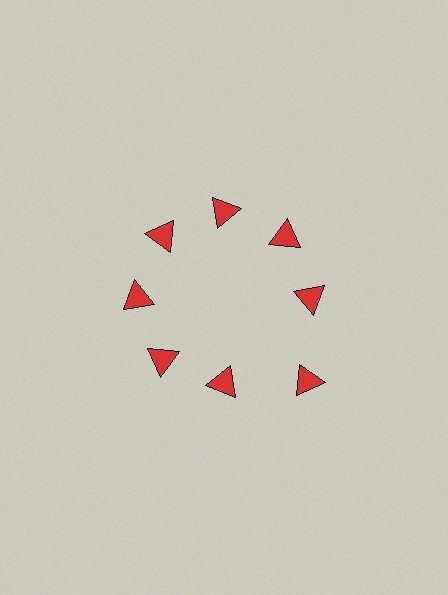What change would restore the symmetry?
The symmetry would be restored by moving it inward, back onto the ring so that all 8 triangles sit at equal angles and equal distance from the center.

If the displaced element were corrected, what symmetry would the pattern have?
It would have 8-fold rotational symmetry — the pattern would map onto itself every 45 degrees.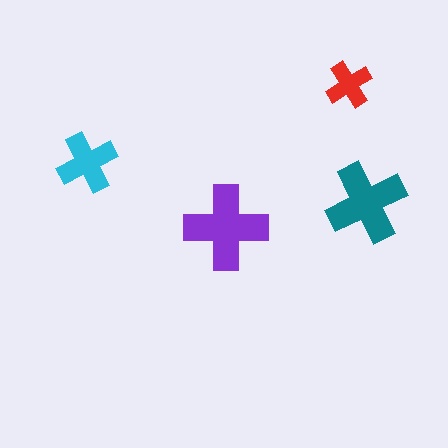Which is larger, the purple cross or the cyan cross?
The purple one.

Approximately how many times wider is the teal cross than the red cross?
About 1.5 times wider.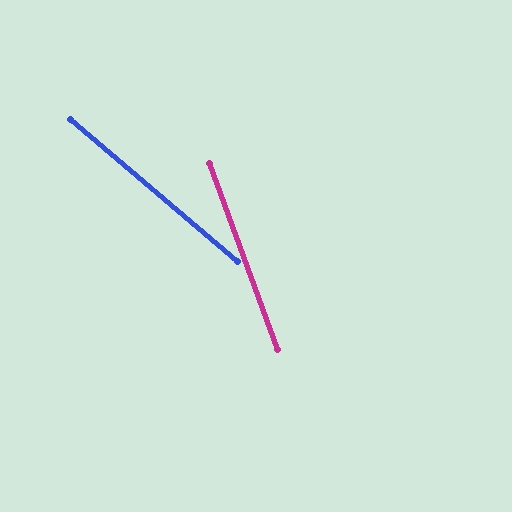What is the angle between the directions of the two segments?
Approximately 30 degrees.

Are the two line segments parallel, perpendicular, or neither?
Neither parallel nor perpendicular — they differ by about 30°.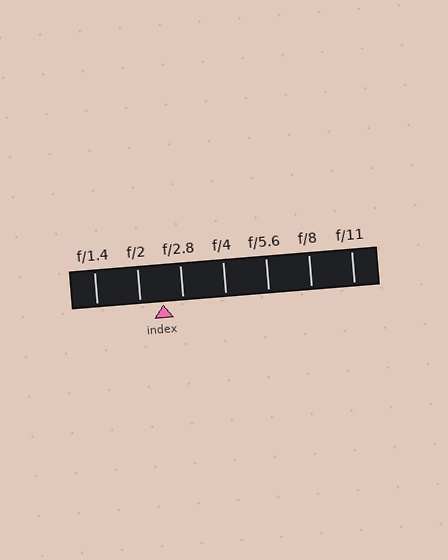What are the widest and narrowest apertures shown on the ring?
The widest aperture shown is f/1.4 and the narrowest is f/11.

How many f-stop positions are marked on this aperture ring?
There are 7 f-stop positions marked.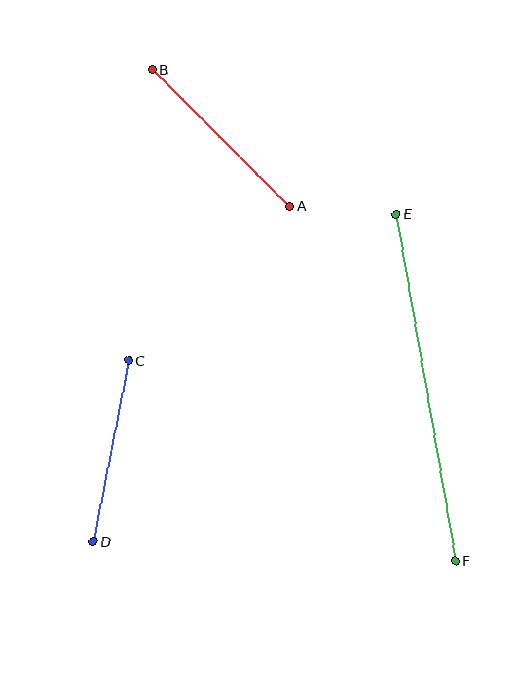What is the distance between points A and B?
The distance is approximately 193 pixels.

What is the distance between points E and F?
The distance is approximately 352 pixels.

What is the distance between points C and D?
The distance is approximately 185 pixels.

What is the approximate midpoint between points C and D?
The midpoint is at approximately (111, 451) pixels.